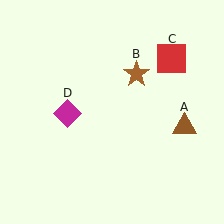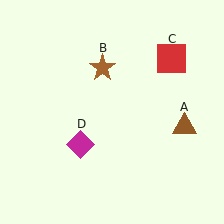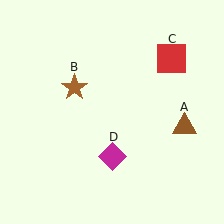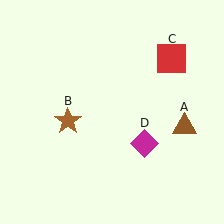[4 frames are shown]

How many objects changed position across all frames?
2 objects changed position: brown star (object B), magenta diamond (object D).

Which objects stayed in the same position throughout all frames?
Brown triangle (object A) and red square (object C) remained stationary.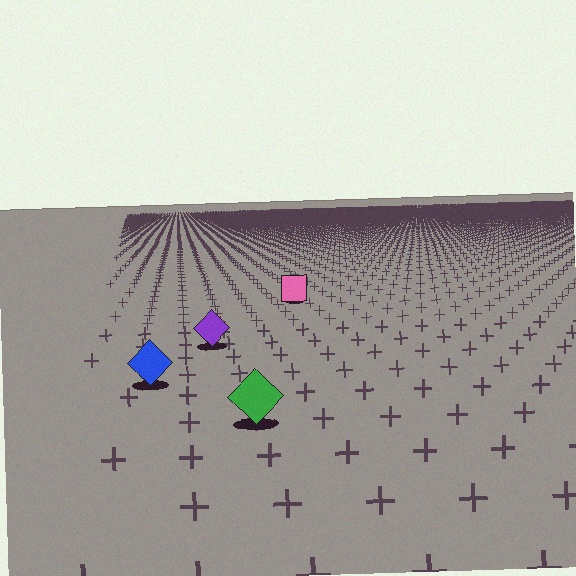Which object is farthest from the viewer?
The pink square is farthest from the viewer. It appears smaller and the ground texture around it is denser.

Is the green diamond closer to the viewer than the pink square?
Yes. The green diamond is closer — you can tell from the texture gradient: the ground texture is coarser near it.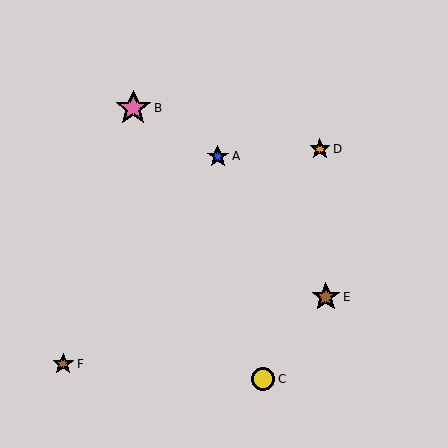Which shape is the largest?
The pink star (labeled B) is the largest.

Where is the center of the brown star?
The center of the brown star is at (63, 364).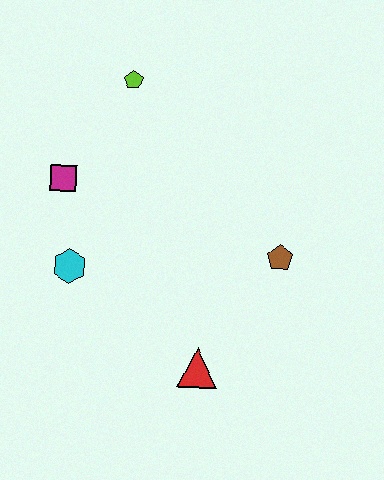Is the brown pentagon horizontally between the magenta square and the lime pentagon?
No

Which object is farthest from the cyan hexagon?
The brown pentagon is farthest from the cyan hexagon.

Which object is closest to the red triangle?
The brown pentagon is closest to the red triangle.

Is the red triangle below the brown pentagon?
Yes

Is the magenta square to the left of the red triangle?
Yes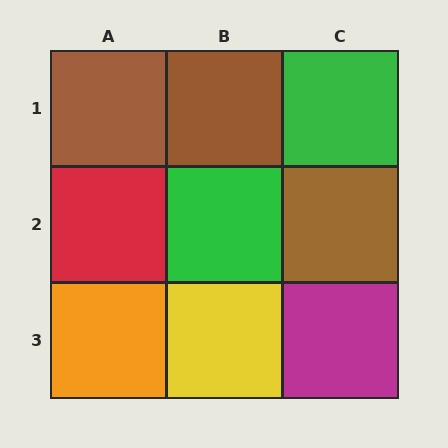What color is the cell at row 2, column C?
Brown.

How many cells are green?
2 cells are green.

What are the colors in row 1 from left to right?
Brown, brown, green.